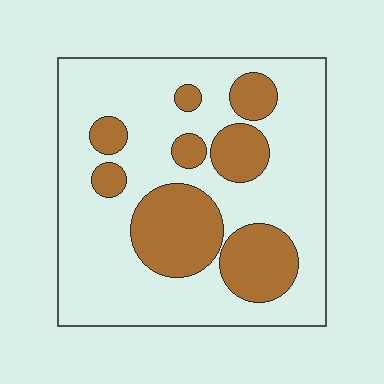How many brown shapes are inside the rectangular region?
8.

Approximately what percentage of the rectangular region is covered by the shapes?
Approximately 30%.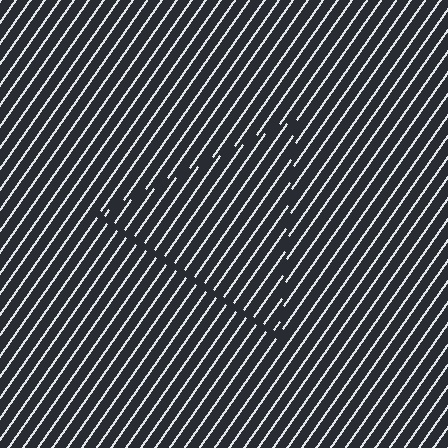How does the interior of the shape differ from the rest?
The interior of the shape contains the same grating, shifted by half a period — the contour is defined by the phase discontinuity where line-ends from the inner and outer gratings abut.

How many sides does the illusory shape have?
3 sides — the line-ends trace a triangle.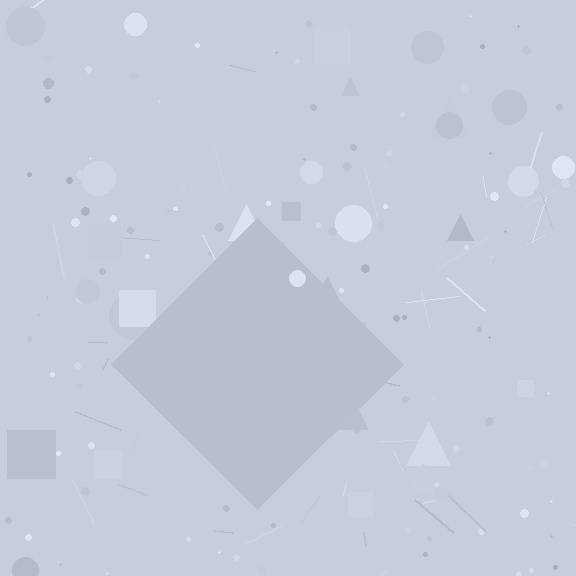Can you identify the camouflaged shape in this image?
The camouflaged shape is a diamond.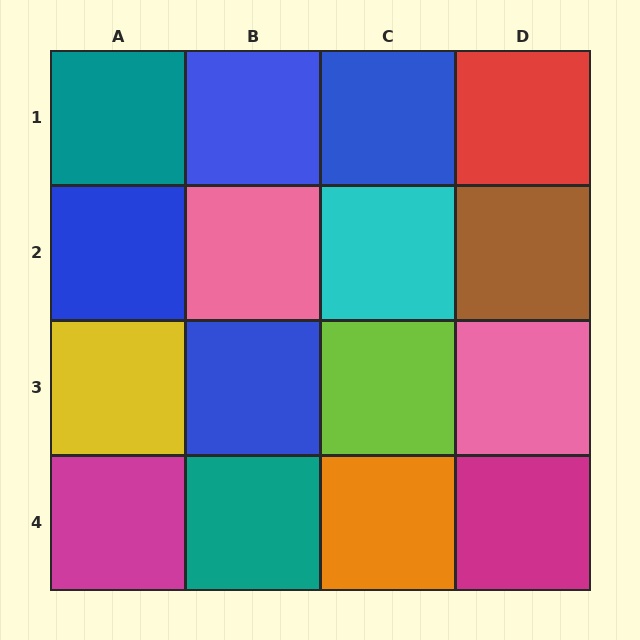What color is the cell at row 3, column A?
Yellow.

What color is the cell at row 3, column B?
Blue.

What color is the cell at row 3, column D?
Pink.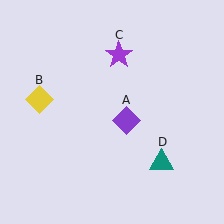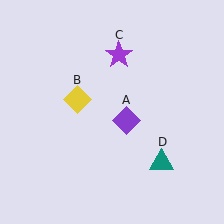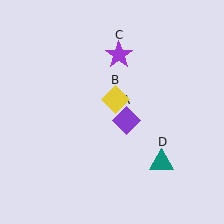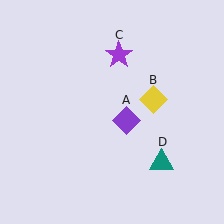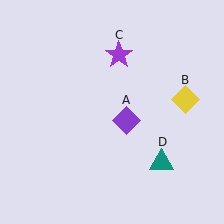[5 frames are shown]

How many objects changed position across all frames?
1 object changed position: yellow diamond (object B).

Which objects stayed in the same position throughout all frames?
Purple diamond (object A) and purple star (object C) and teal triangle (object D) remained stationary.